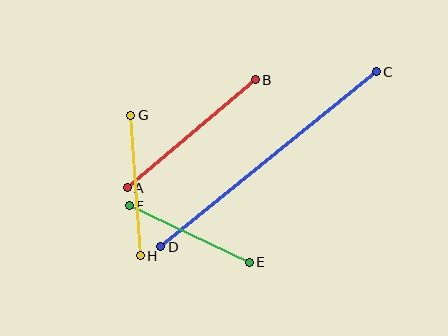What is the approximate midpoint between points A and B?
The midpoint is at approximately (191, 134) pixels.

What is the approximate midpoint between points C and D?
The midpoint is at approximately (268, 159) pixels.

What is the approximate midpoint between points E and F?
The midpoint is at approximately (189, 234) pixels.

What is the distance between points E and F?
The distance is approximately 133 pixels.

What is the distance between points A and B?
The distance is approximately 167 pixels.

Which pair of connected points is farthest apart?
Points C and D are farthest apart.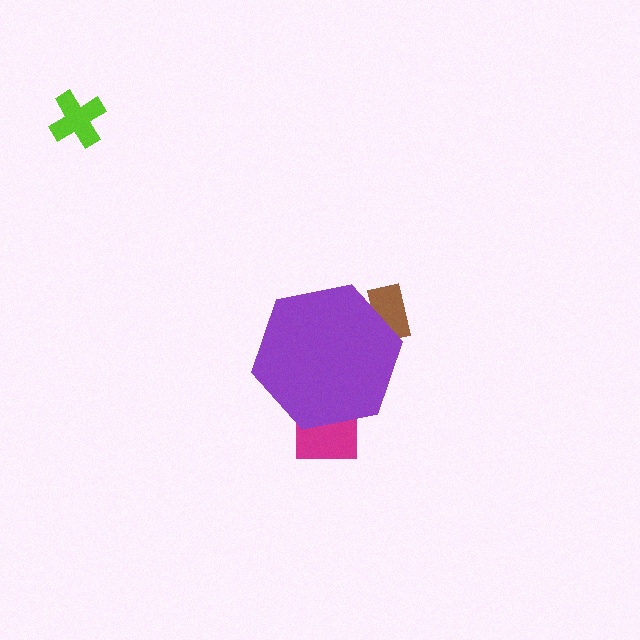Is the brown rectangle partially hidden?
Yes, the brown rectangle is partially hidden behind the purple hexagon.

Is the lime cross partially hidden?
No, the lime cross is fully visible.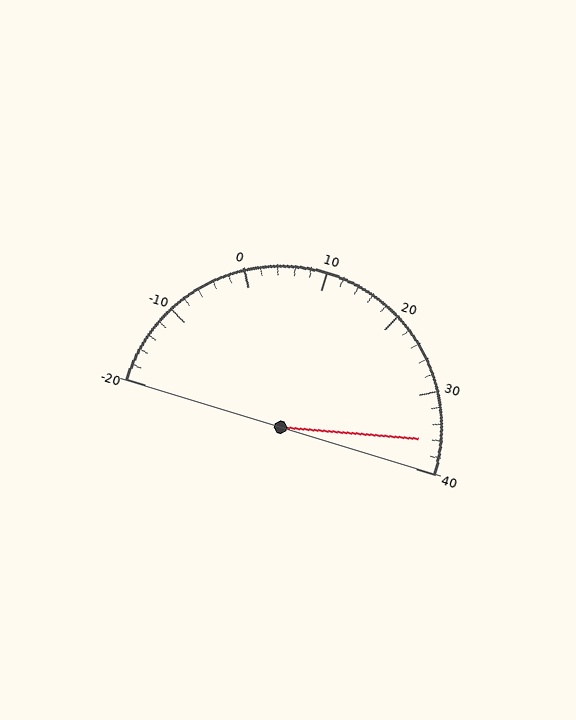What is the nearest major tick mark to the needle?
The nearest major tick mark is 40.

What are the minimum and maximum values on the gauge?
The gauge ranges from -20 to 40.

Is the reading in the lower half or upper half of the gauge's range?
The reading is in the upper half of the range (-20 to 40).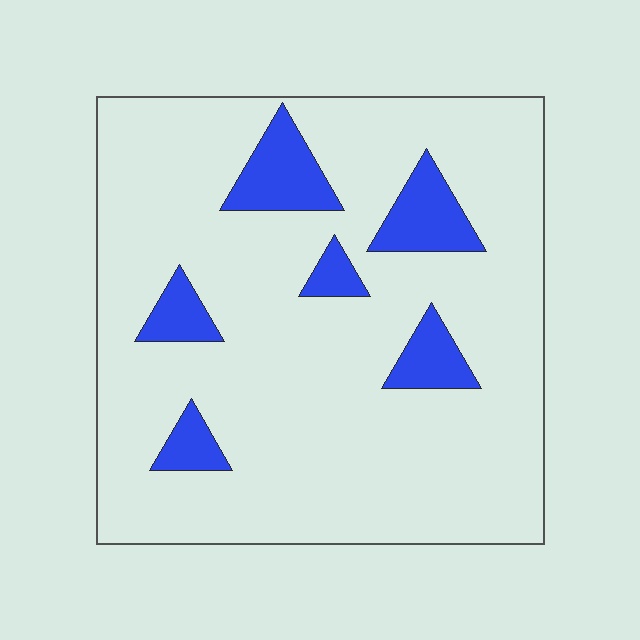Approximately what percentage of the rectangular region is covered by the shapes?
Approximately 15%.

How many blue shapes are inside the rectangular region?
6.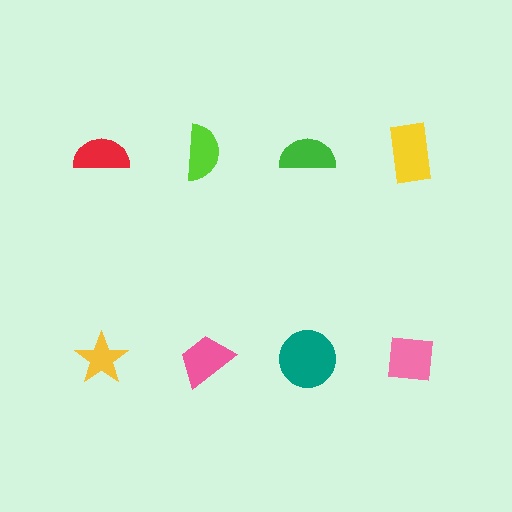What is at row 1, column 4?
A yellow rectangle.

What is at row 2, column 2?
A pink trapezoid.